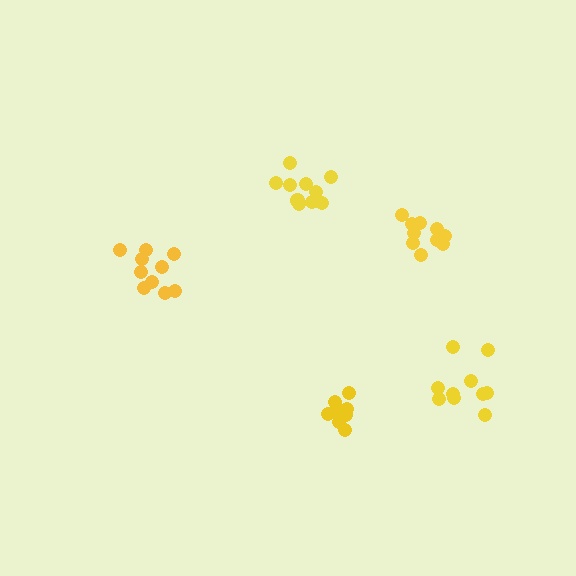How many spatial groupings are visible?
There are 5 spatial groupings.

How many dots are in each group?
Group 1: 9 dots, Group 2: 10 dots, Group 3: 10 dots, Group 4: 13 dots, Group 5: 10 dots (52 total).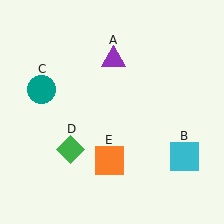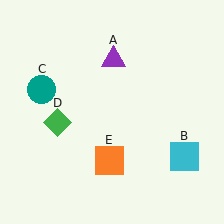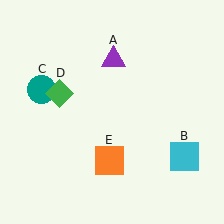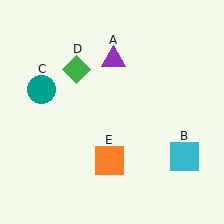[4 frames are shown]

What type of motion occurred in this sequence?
The green diamond (object D) rotated clockwise around the center of the scene.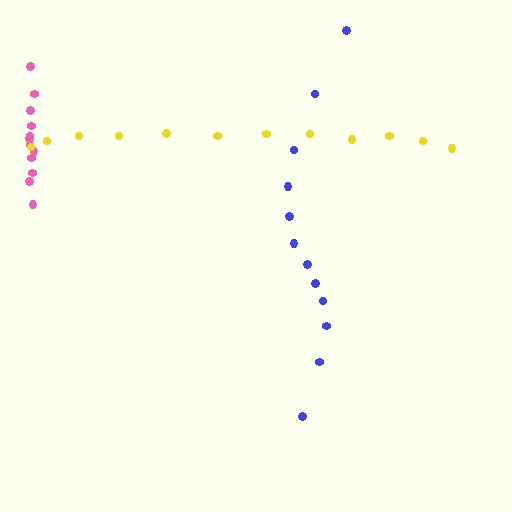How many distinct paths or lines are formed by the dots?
There are 3 distinct paths.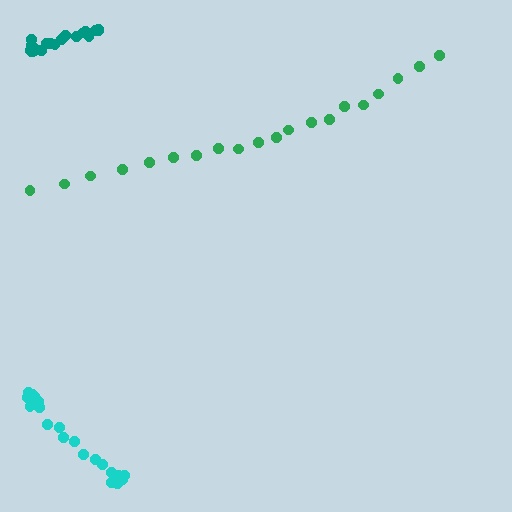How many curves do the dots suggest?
There are 3 distinct paths.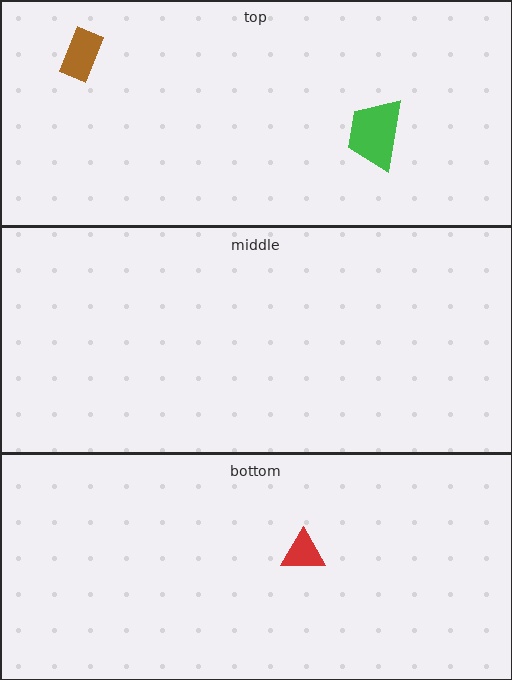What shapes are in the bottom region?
The red triangle.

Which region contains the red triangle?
The bottom region.